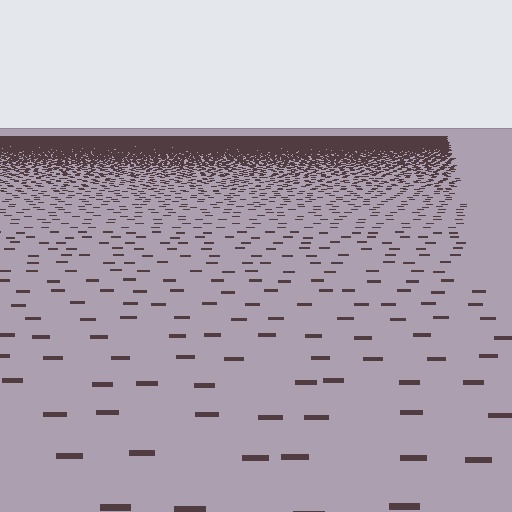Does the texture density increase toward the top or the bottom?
Density increases toward the top.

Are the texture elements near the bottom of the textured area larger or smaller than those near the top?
Larger. Near the bottom, elements are closer to the viewer and appear at a bigger on-screen size.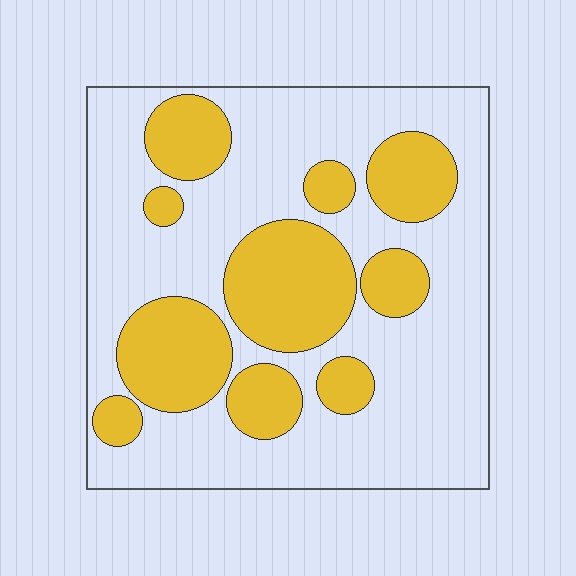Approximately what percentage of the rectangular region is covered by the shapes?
Approximately 35%.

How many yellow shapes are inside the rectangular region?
10.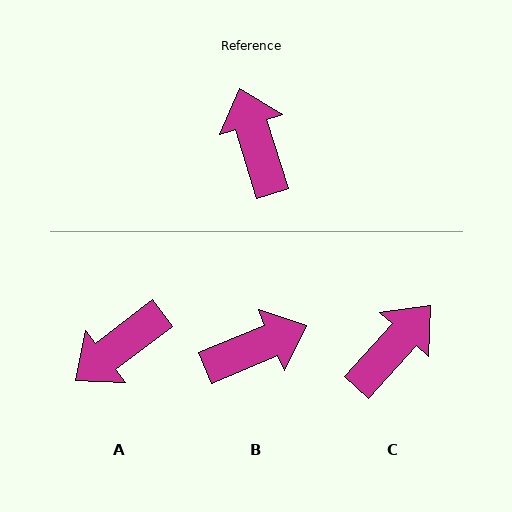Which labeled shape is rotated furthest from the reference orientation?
A, about 110 degrees away.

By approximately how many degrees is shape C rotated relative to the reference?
Approximately 60 degrees clockwise.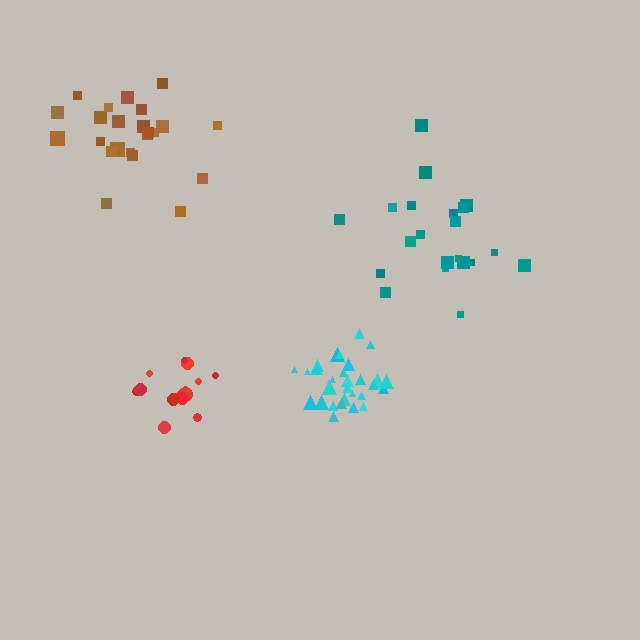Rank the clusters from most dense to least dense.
cyan, red, brown, teal.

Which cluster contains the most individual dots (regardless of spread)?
Cyan (33).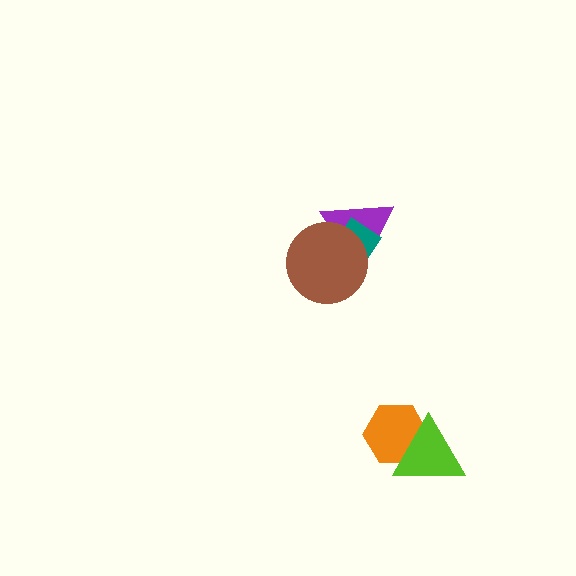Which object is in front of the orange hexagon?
The lime triangle is in front of the orange hexagon.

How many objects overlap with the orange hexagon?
1 object overlaps with the orange hexagon.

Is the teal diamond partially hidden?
Yes, it is partially covered by another shape.